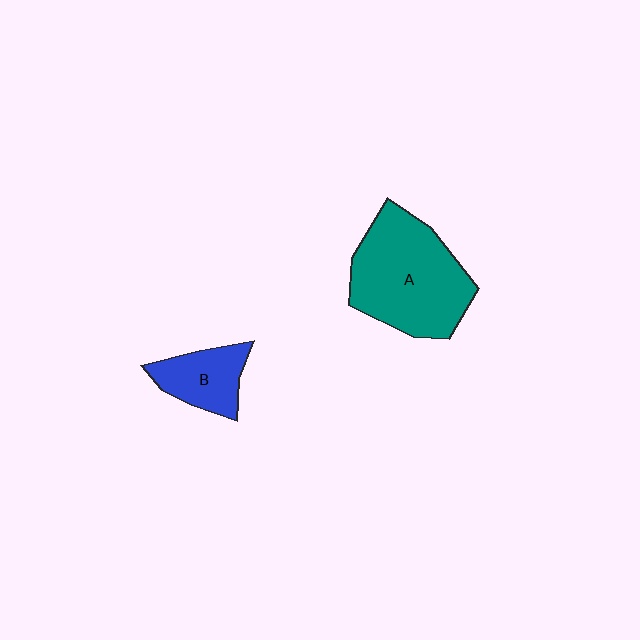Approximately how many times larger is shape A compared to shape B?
Approximately 2.3 times.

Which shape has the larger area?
Shape A (teal).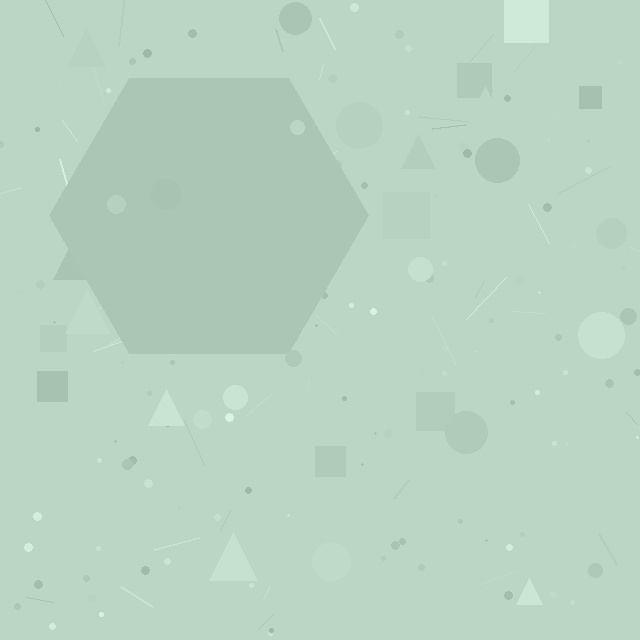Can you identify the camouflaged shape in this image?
The camouflaged shape is a hexagon.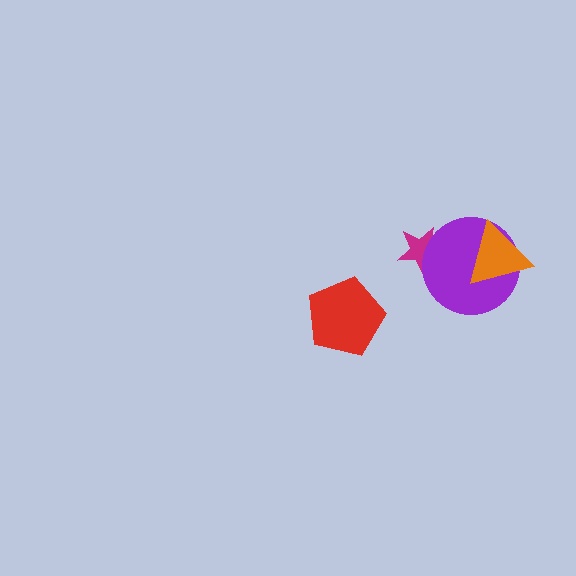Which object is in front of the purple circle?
The orange triangle is in front of the purple circle.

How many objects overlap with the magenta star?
1 object overlaps with the magenta star.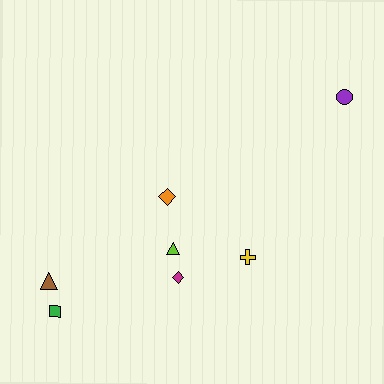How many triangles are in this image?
There are 2 triangles.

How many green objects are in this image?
There is 1 green object.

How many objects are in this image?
There are 7 objects.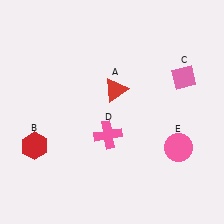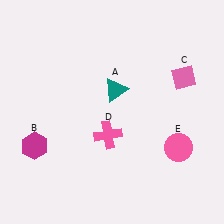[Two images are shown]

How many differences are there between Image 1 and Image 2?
There are 2 differences between the two images.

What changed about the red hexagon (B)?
In Image 1, B is red. In Image 2, it changed to magenta.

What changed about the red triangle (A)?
In Image 1, A is red. In Image 2, it changed to teal.